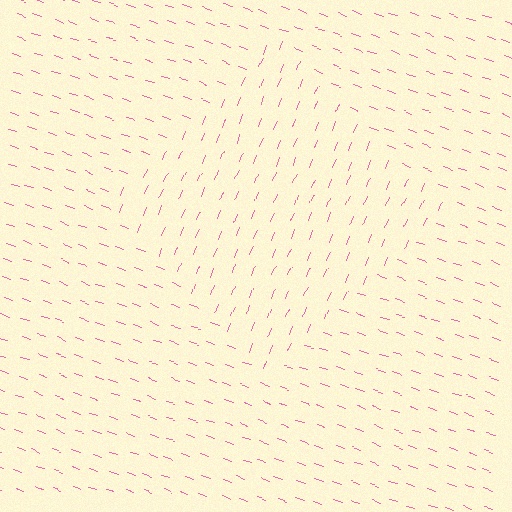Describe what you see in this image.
The image is filled with small pink line segments. A diamond region in the image has lines oriented differently from the surrounding lines, creating a visible texture boundary.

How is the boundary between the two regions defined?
The boundary is defined purely by a change in line orientation (approximately 87 degrees difference). All lines are the same color and thickness.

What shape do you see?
I see a diamond.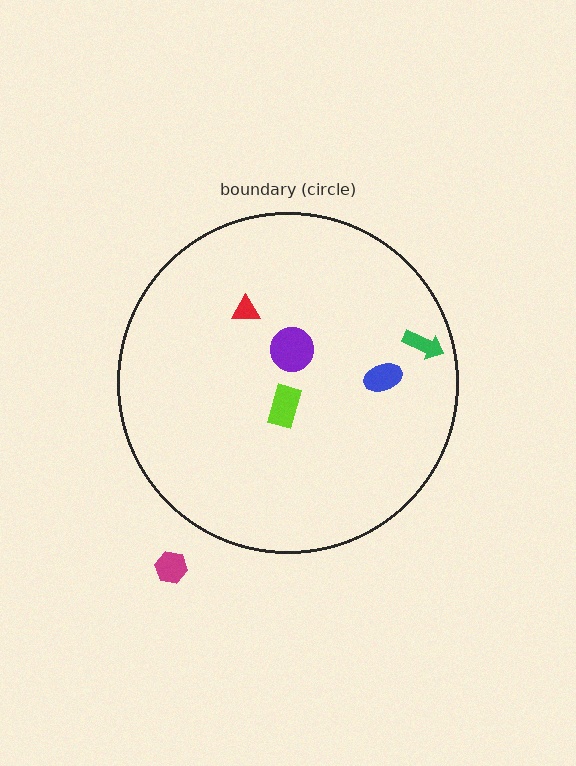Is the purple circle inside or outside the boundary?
Inside.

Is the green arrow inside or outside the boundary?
Inside.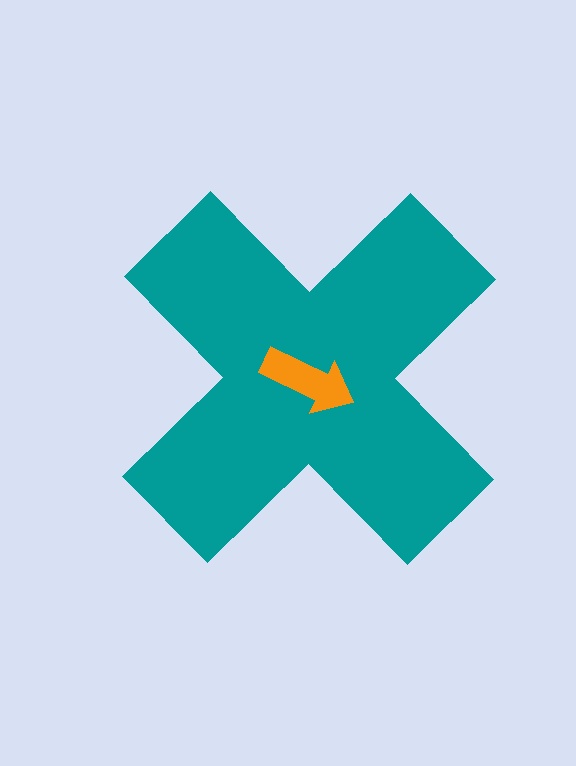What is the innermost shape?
The orange arrow.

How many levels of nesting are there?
2.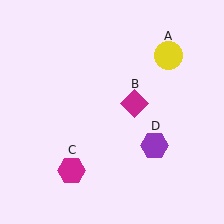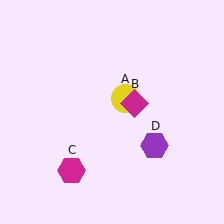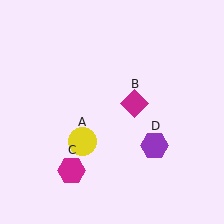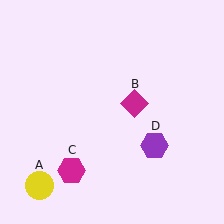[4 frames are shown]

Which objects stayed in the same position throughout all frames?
Magenta diamond (object B) and magenta hexagon (object C) and purple hexagon (object D) remained stationary.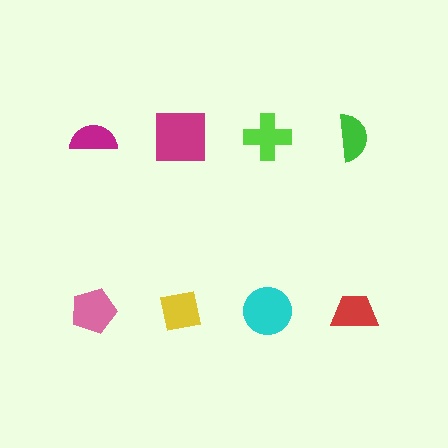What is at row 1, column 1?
A magenta semicircle.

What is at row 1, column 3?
A lime cross.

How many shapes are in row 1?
4 shapes.